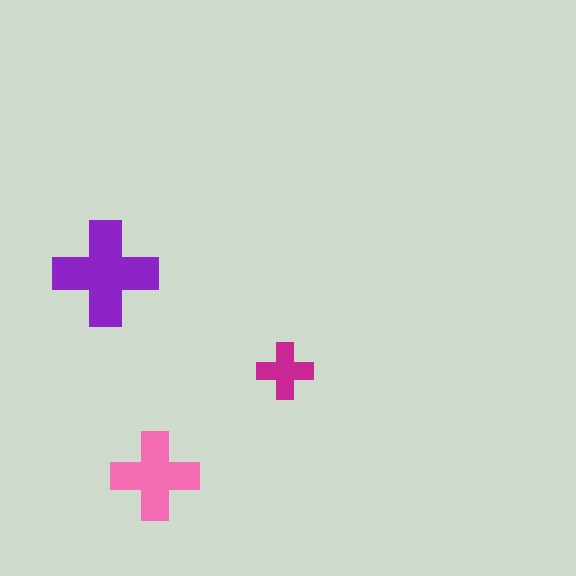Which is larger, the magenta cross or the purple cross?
The purple one.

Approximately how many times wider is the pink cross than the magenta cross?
About 1.5 times wider.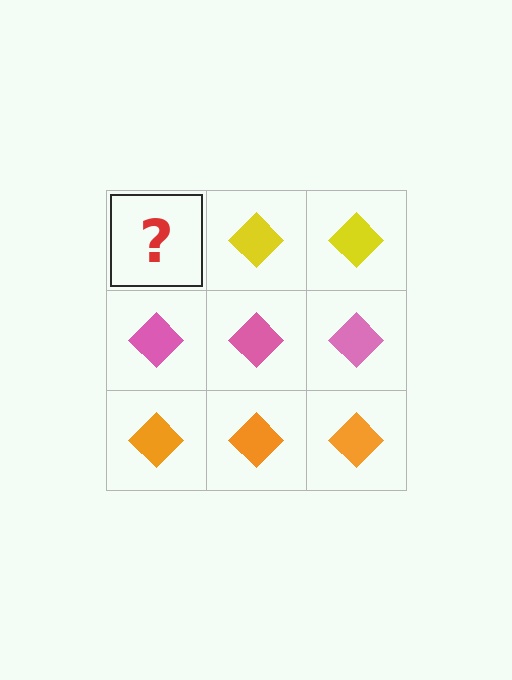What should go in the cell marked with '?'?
The missing cell should contain a yellow diamond.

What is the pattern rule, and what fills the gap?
The rule is that each row has a consistent color. The gap should be filled with a yellow diamond.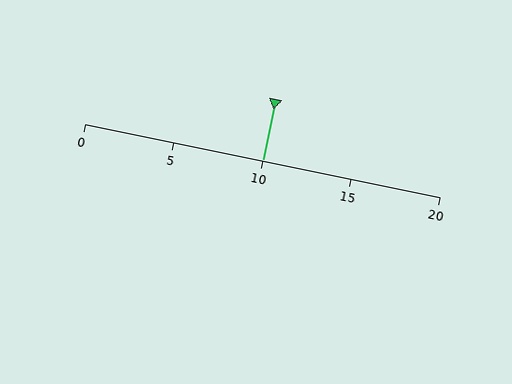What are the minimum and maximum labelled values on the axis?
The axis runs from 0 to 20.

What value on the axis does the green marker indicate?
The marker indicates approximately 10.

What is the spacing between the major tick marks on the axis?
The major ticks are spaced 5 apart.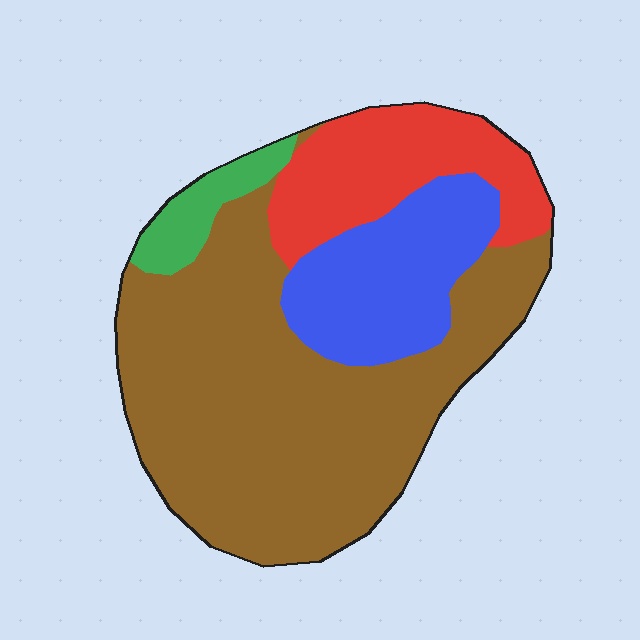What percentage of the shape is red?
Red takes up about one sixth (1/6) of the shape.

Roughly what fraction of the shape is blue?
Blue takes up less than a quarter of the shape.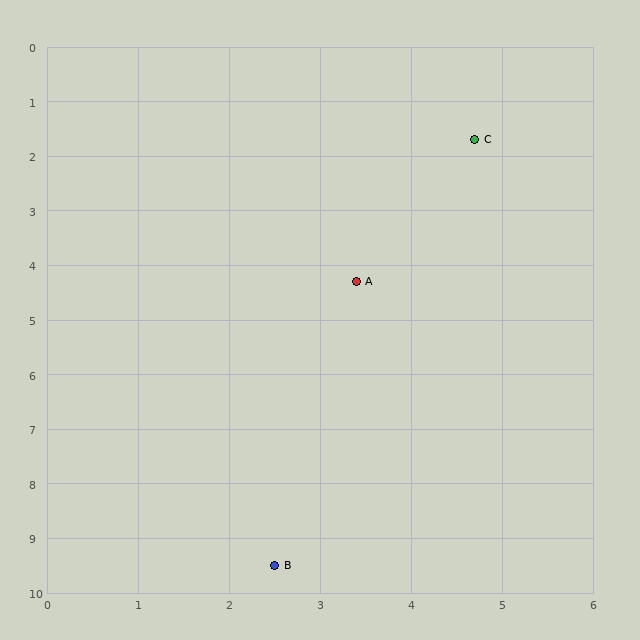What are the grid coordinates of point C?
Point C is at approximately (4.7, 1.7).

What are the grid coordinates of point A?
Point A is at approximately (3.4, 4.3).